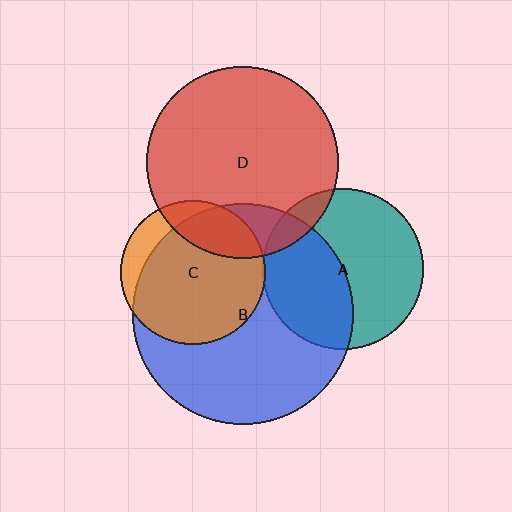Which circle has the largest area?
Circle B (blue).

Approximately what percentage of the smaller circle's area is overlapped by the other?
Approximately 45%.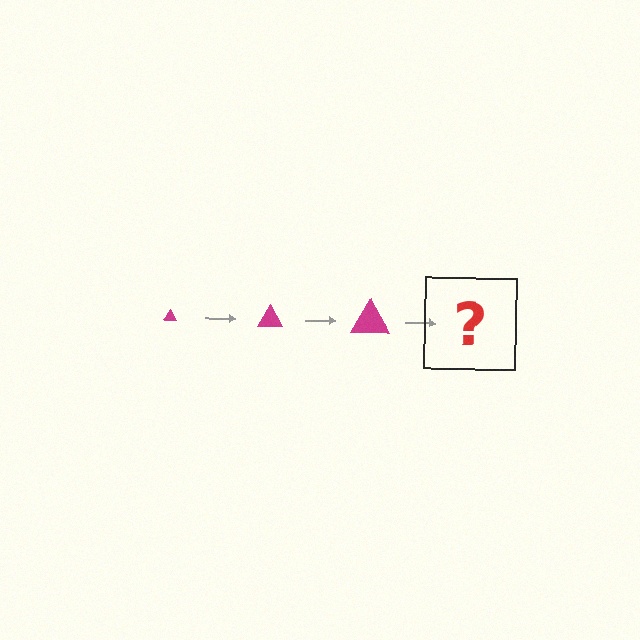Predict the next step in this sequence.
The next step is a magenta triangle, larger than the previous one.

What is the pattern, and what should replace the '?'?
The pattern is that the triangle gets progressively larger each step. The '?' should be a magenta triangle, larger than the previous one.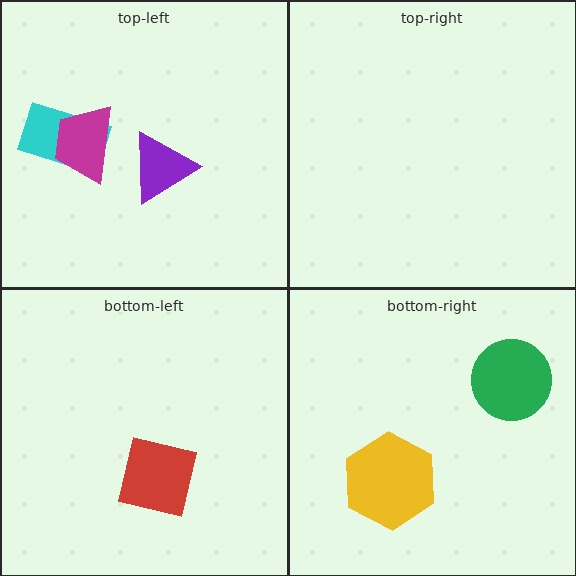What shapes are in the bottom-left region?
The red square.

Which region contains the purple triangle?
The top-left region.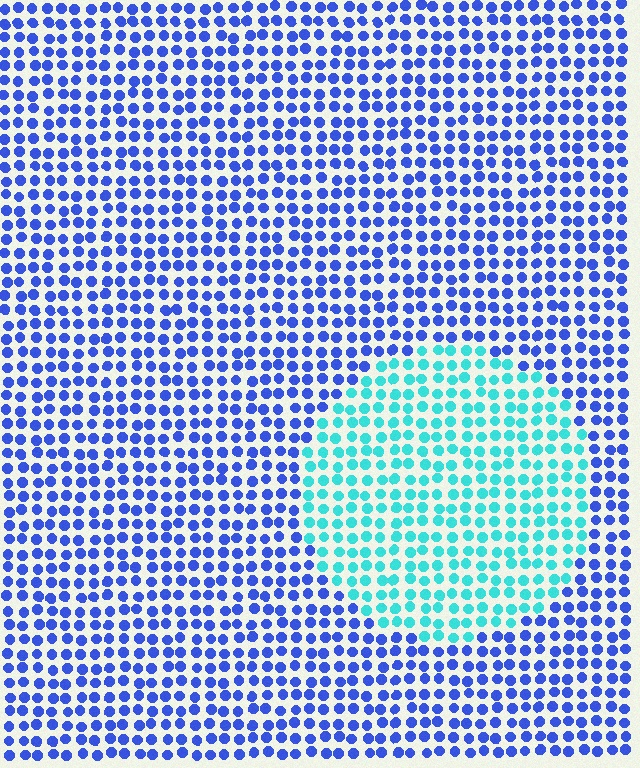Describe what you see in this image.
The image is filled with small blue elements in a uniform arrangement. A circle-shaped region is visible where the elements are tinted to a slightly different hue, forming a subtle color boundary.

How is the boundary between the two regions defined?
The boundary is defined purely by a slight shift in hue (about 52 degrees). Spacing, size, and orientation are identical on both sides.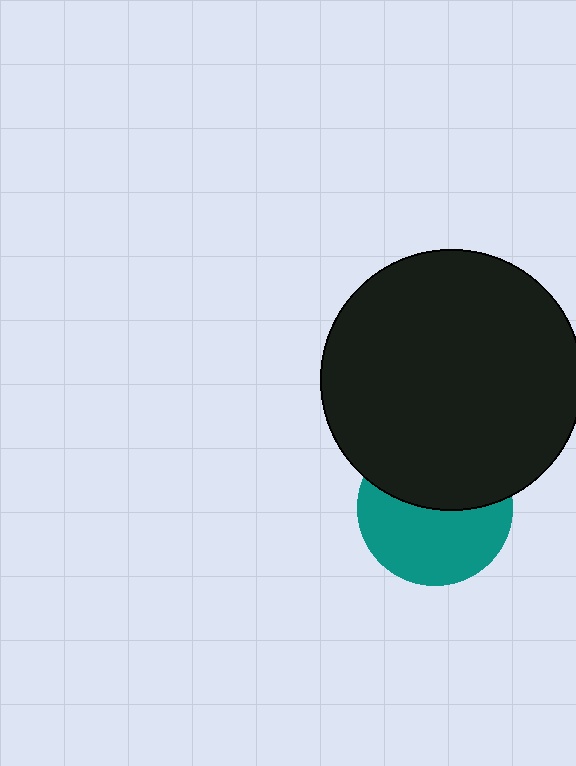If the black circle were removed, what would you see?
You would see the complete teal circle.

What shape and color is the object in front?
The object in front is a black circle.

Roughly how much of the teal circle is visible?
About half of it is visible (roughly 55%).